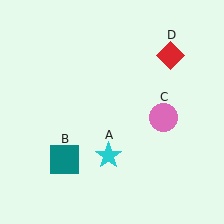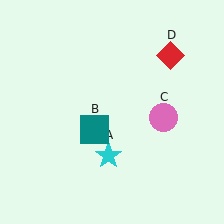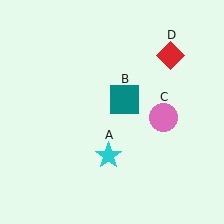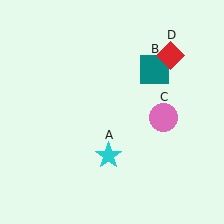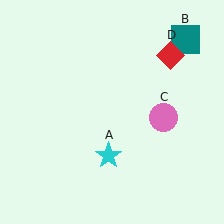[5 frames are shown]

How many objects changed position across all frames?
1 object changed position: teal square (object B).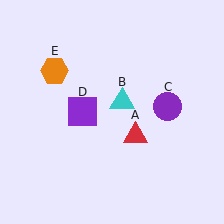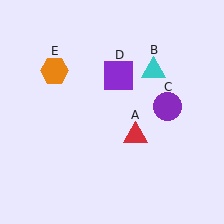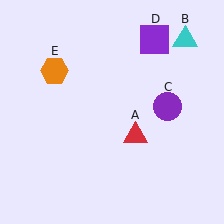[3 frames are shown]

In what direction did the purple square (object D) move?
The purple square (object D) moved up and to the right.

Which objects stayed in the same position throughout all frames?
Red triangle (object A) and purple circle (object C) and orange hexagon (object E) remained stationary.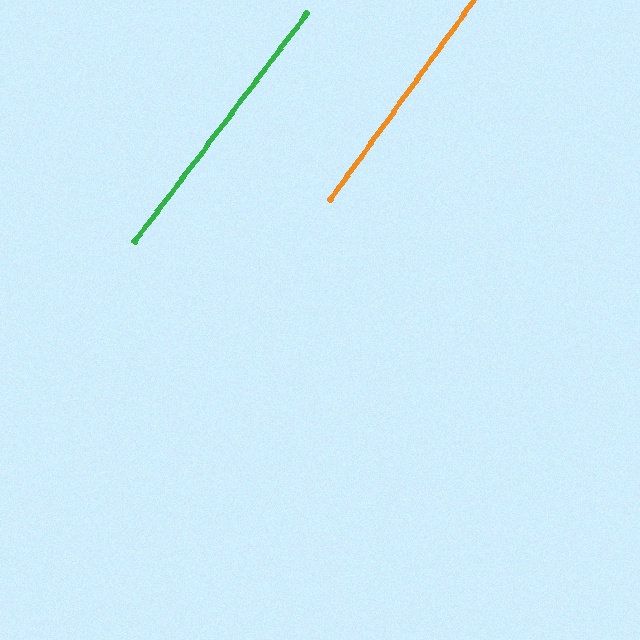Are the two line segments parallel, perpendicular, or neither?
Parallel — their directions differ by only 1.5°.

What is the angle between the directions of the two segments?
Approximately 2 degrees.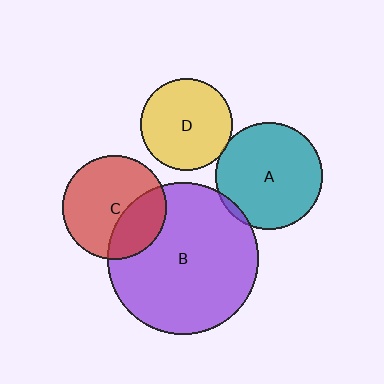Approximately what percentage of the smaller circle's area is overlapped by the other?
Approximately 30%.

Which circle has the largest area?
Circle B (purple).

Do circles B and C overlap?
Yes.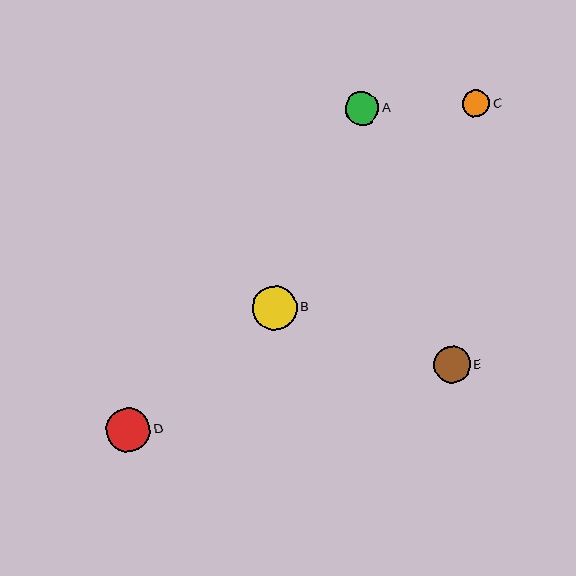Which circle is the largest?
Circle B is the largest with a size of approximately 44 pixels.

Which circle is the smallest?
Circle C is the smallest with a size of approximately 27 pixels.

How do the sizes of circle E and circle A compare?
Circle E and circle A are approximately the same size.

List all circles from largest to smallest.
From largest to smallest: B, D, E, A, C.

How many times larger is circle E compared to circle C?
Circle E is approximately 1.4 times the size of circle C.